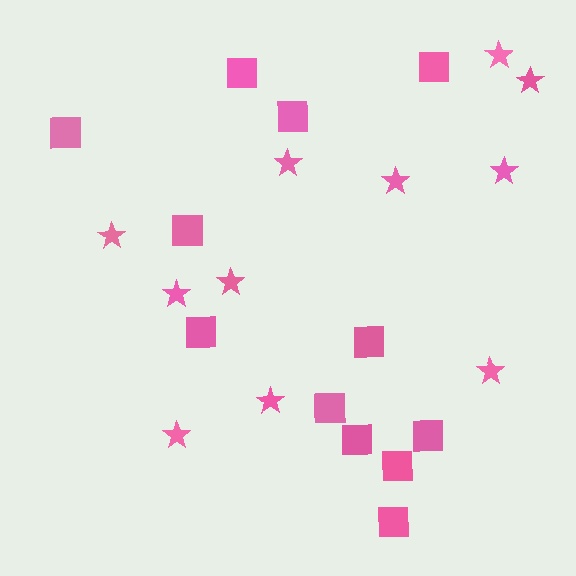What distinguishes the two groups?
There are 2 groups: one group of stars (11) and one group of squares (12).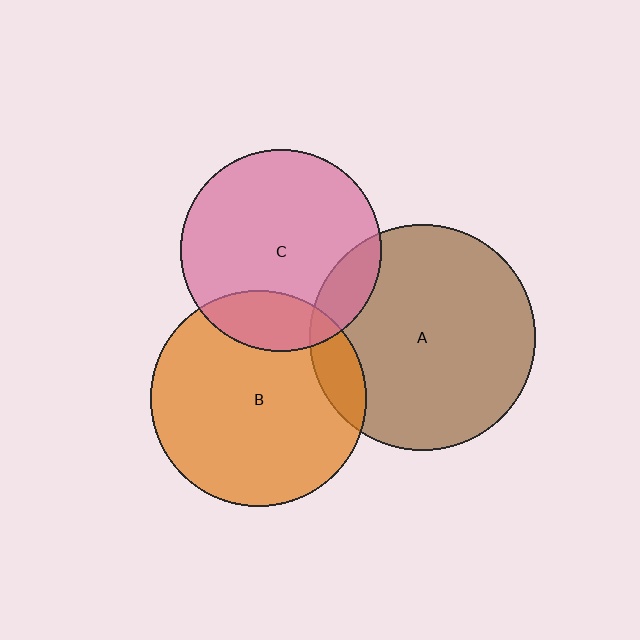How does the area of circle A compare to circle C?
Approximately 1.3 times.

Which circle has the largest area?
Circle A (brown).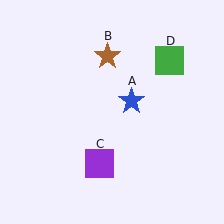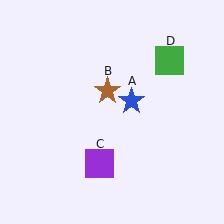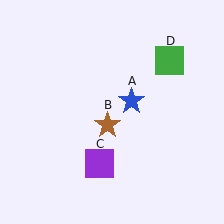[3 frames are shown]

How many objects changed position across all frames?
1 object changed position: brown star (object B).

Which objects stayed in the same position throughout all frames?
Blue star (object A) and purple square (object C) and green square (object D) remained stationary.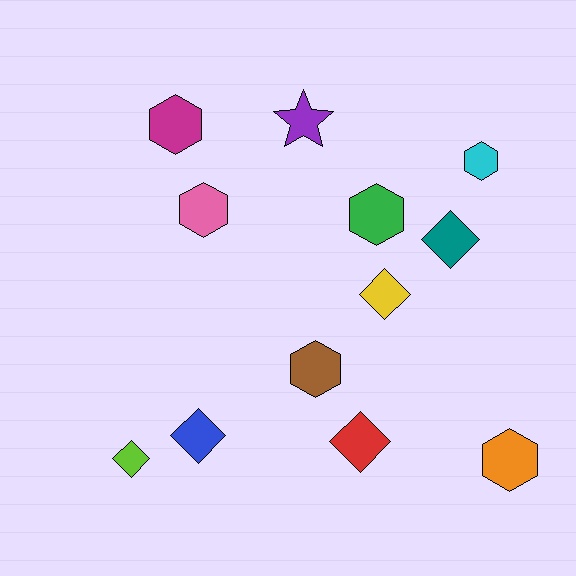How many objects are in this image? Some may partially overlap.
There are 12 objects.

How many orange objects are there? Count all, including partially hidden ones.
There is 1 orange object.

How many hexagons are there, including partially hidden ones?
There are 6 hexagons.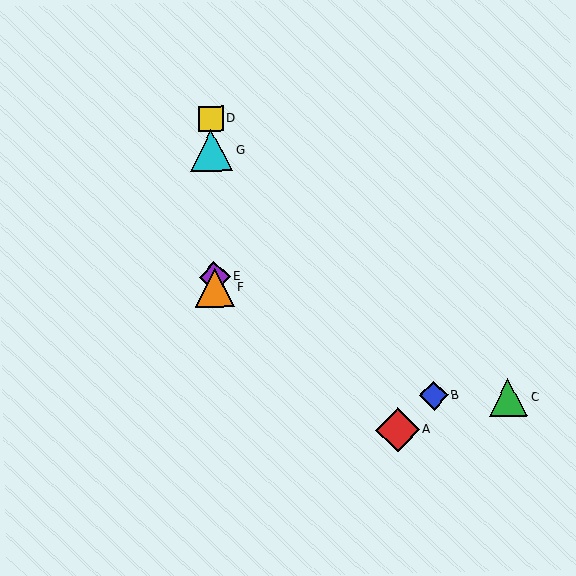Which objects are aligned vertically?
Objects D, E, F, G are aligned vertically.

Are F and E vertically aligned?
Yes, both are at x≈215.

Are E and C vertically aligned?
No, E is at x≈214 and C is at x≈509.